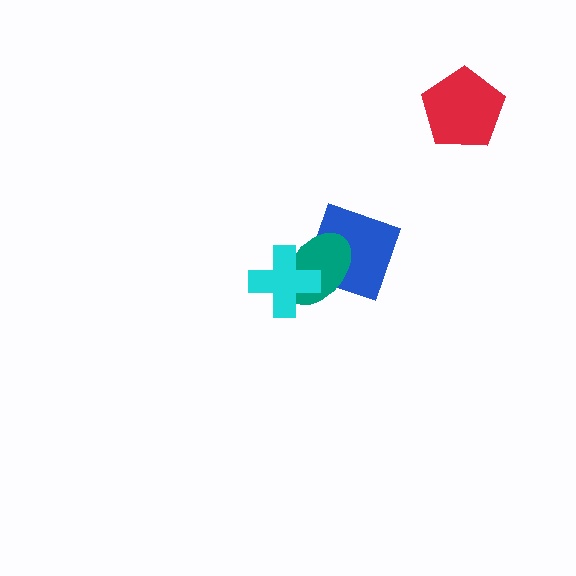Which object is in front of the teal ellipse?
The cyan cross is in front of the teal ellipse.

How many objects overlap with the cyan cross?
1 object overlaps with the cyan cross.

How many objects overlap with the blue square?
1 object overlaps with the blue square.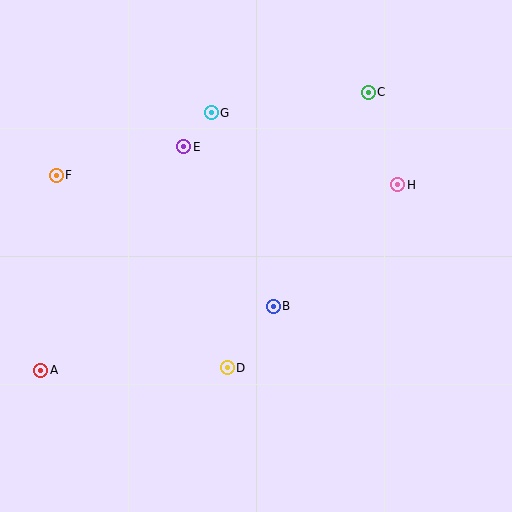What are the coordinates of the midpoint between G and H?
The midpoint between G and H is at (305, 149).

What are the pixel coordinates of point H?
Point H is at (398, 185).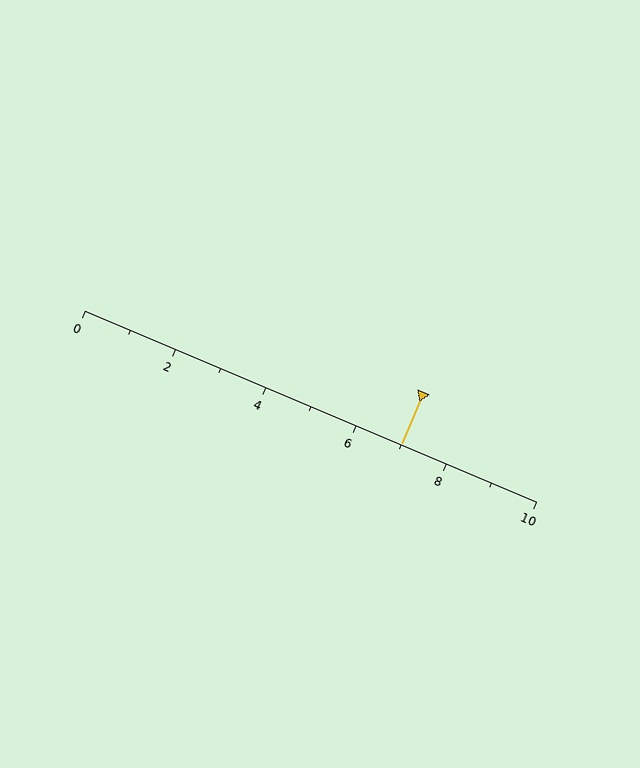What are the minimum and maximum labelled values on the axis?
The axis runs from 0 to 10.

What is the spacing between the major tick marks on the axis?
The major ticks are spaced 2 apart.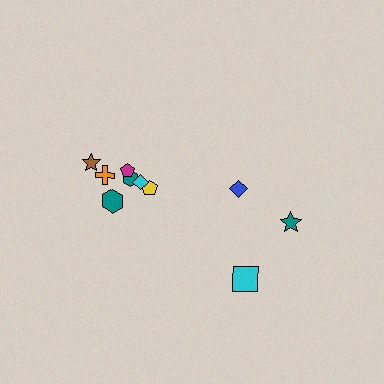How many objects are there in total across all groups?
There are 10 objects.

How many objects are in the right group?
There are 3 objects.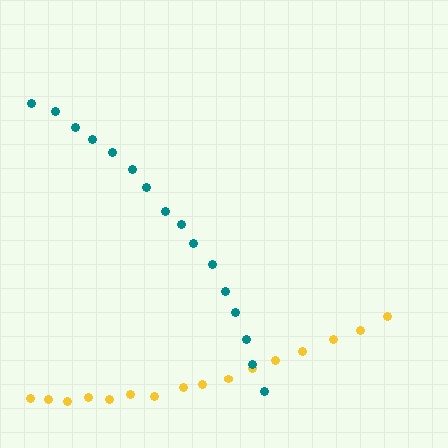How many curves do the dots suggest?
There are 2 distinct paths.